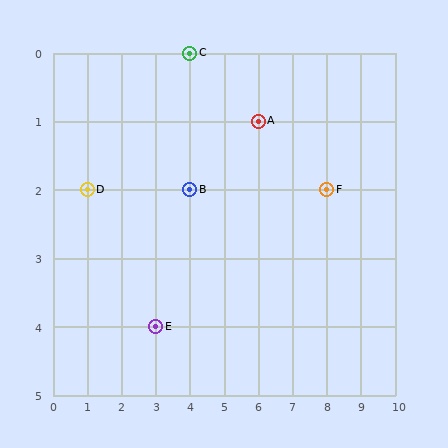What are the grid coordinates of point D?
Point D is at grid coordinates (1, 2).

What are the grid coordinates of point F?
Point F is at grid coordinates (8, 2).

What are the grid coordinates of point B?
Point B is at grid coordinates (4, 2).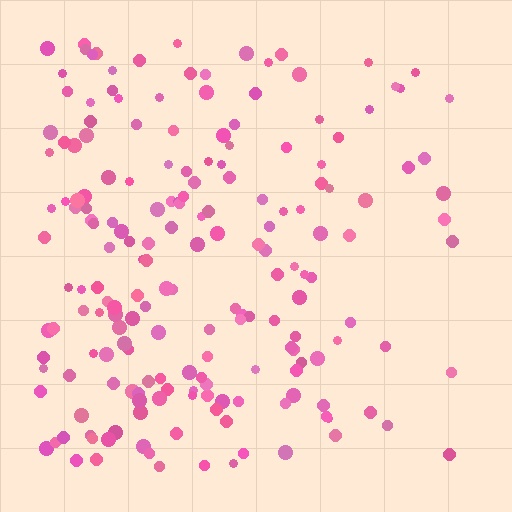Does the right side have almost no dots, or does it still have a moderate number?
Still a moderate number, just noticeably fewer than the left.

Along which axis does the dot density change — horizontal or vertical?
Horizontal.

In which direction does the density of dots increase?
From right to left, with the left side densest.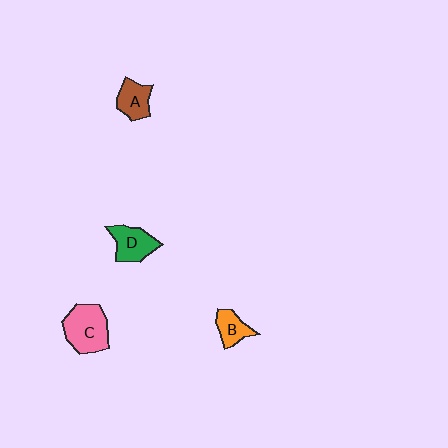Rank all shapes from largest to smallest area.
From largest to smallest: C (pink), D (green), A (brown), B (orange).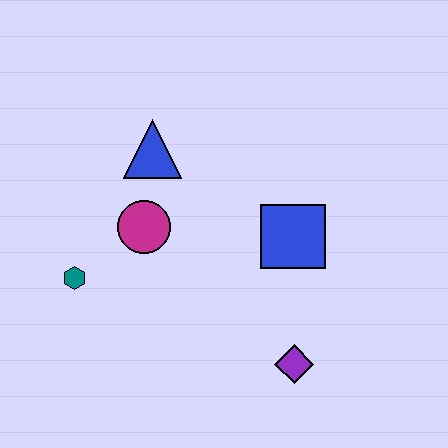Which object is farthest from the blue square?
The teal hexagon is farthest from the blue square.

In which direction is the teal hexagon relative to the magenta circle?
The teal hexagon is to the left of the magenta circle.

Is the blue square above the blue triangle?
No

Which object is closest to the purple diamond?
The blue square is closest to the purple diamond.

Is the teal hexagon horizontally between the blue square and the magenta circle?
No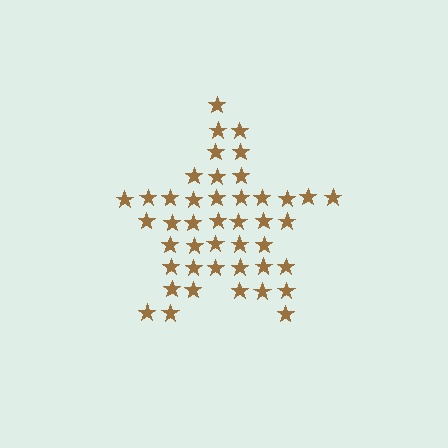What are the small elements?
The small elements are stars.